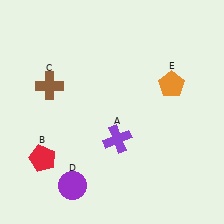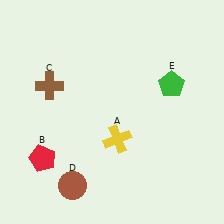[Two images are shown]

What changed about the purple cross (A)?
In Image 1, A is purple. In Image 2, it changed to yellow.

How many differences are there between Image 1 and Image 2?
There are 3 differences between the two images.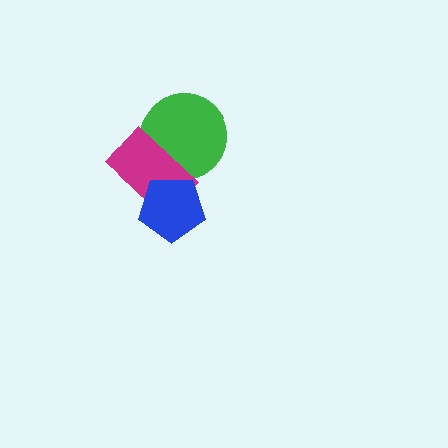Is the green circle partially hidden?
Yes, it is partially covered by another shape.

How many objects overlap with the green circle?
1 object overlaps with the green circle.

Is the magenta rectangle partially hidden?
Yes, it is partially covered by another shape.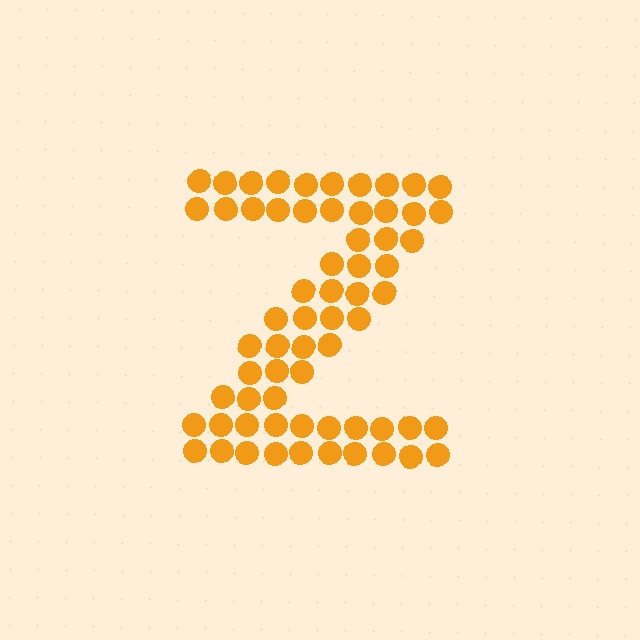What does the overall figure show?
The overall figure shows the letter Z.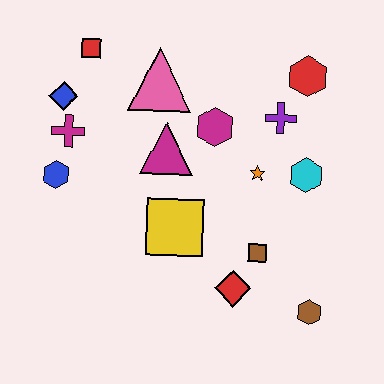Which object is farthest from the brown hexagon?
The red square is farthest from the brown hexagon.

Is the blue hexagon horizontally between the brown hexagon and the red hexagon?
No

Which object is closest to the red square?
The blue diamond is closest to the red square.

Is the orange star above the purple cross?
No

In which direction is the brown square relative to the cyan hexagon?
The brown square is below the cyan hexagon.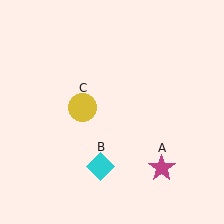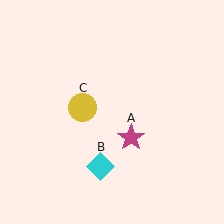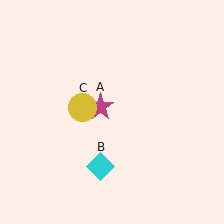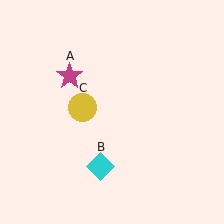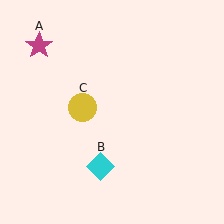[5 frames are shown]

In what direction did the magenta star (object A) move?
The magenta star (object A) moved up and to the left.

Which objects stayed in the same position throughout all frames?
Cyan diamond (object B) and yellow circle (object C) remained stationary.